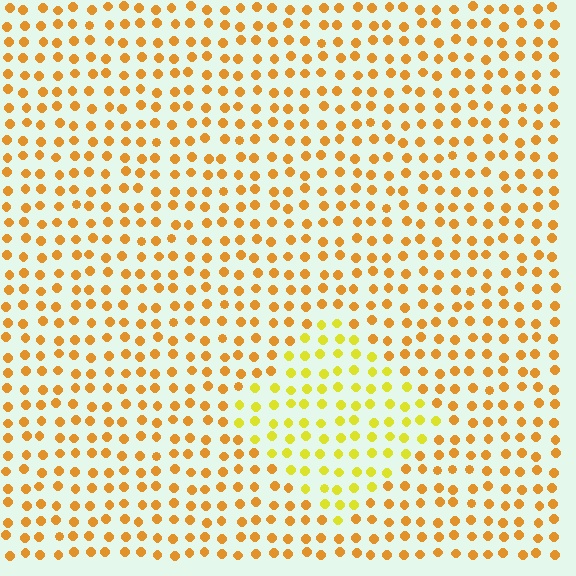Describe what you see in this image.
The image is filled with small orange elements in a uniform arrangement. A diamond-shaped region is visible where the elements are tinted to a slightly different hue, forming a subtle color boundary.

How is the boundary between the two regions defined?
The boundary is defined purely by a slight shift in hue (about 28 degrees). Spacing, size, and orientation are identical on both sides.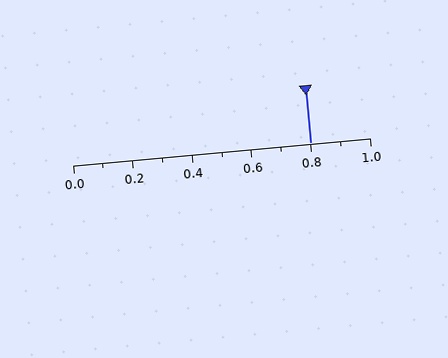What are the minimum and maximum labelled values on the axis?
The axis runs from 0.0 to 1.0.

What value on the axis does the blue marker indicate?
The marker indicates approximately 0.8.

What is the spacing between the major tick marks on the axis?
The major ticks are spaced 0.2 apart.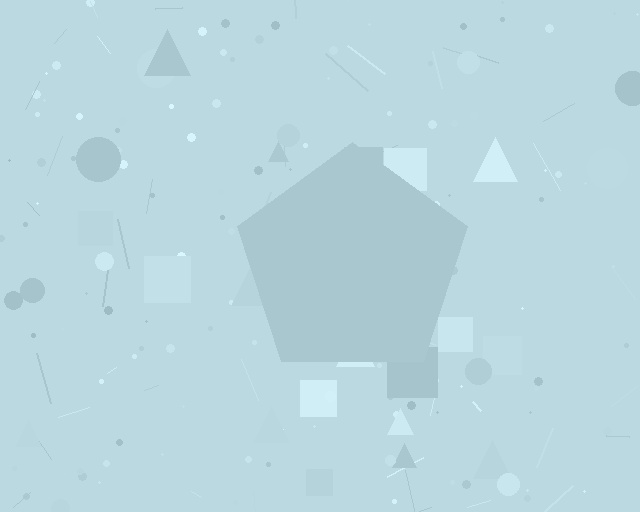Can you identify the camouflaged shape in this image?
The camouflaged shape is a pentagon.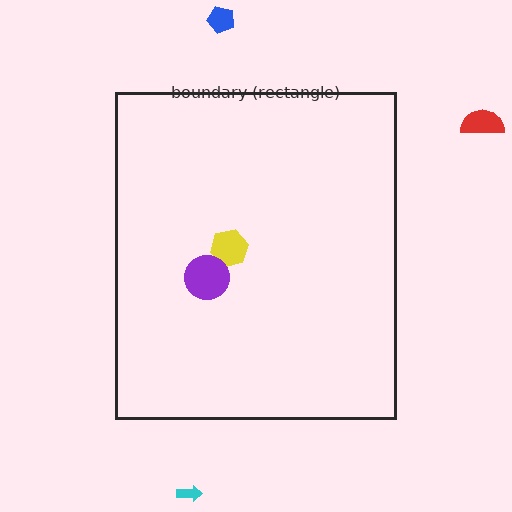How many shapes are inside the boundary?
2 inside, 3 outside.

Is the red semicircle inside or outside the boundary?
Outside.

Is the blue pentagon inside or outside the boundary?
Outside.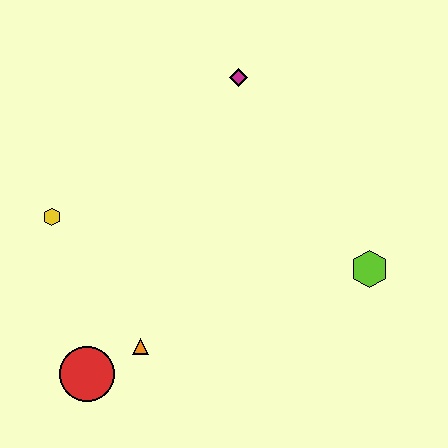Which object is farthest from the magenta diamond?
The red circle is farthest from the magenta diamond.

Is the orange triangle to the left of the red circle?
No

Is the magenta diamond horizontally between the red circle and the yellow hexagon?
No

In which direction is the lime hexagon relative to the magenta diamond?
The lime hexagon is below the magenta diamond.